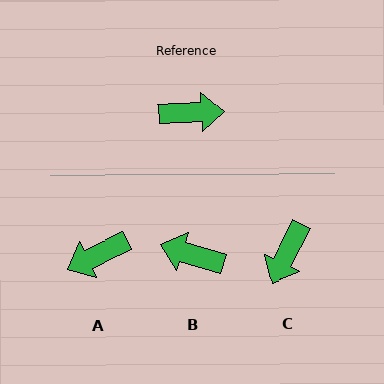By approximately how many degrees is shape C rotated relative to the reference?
Approximately 119 degrees clockwise.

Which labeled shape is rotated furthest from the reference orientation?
B, about 161 degrees away.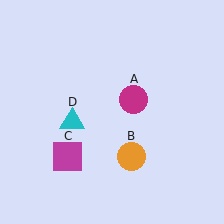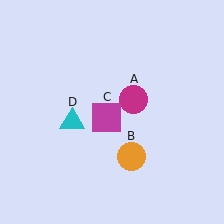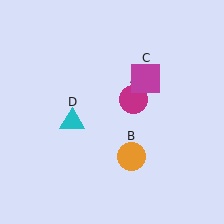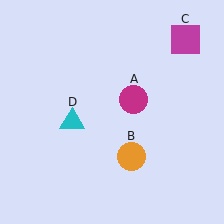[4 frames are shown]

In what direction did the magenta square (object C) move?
The magenta square (object C) moved up and to the right.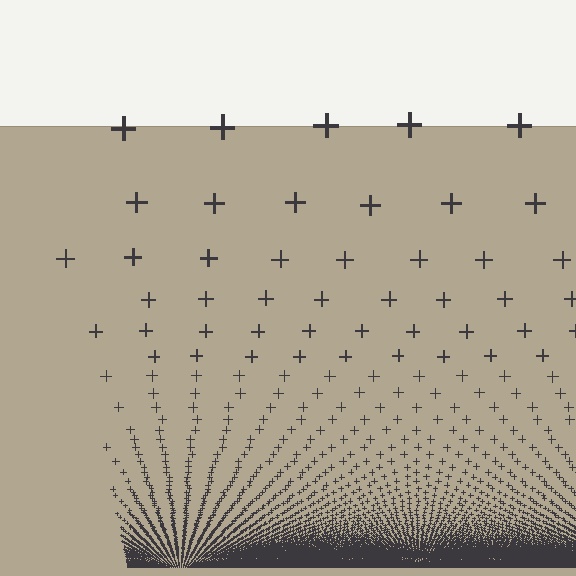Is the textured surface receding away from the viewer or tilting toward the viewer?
The surface appears to tilt toward the viewer. Texture elements get larger and sparser toward the top.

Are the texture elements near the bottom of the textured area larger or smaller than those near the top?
Smaller. The gradient is inverted — elements near the bottom are smaller and denser.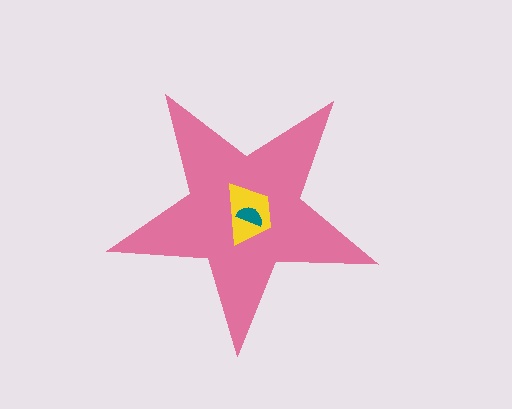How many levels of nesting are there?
3.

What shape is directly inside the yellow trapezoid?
The teal semicircle.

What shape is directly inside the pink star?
The yellow trapezoid.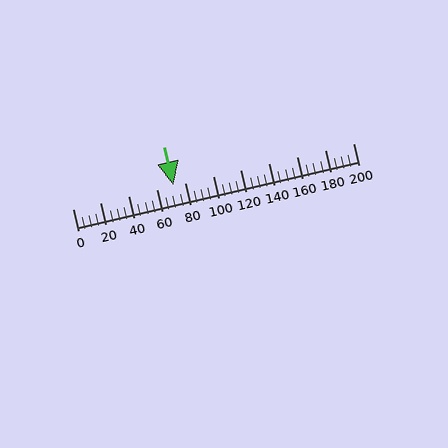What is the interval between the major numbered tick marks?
The major tick marks are spaced 20 units apart.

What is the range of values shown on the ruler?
The ruler shows values from 0 to 200.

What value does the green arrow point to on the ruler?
The green arrow points to approximately 72.